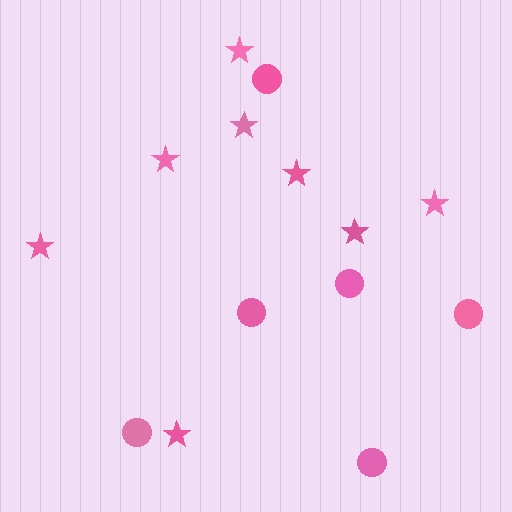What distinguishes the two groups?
There are 2 groups: one group of stars (8) and one group of circles (6).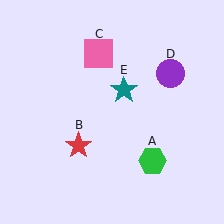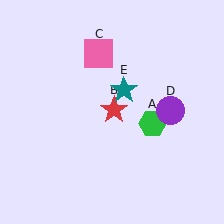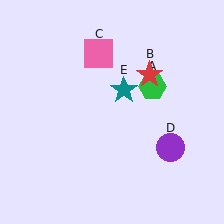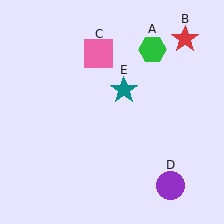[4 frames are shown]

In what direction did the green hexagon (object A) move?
The green hexagon (object A) moved up.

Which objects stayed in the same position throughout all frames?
Pink square (object C) and teal star (object E) remained stationary.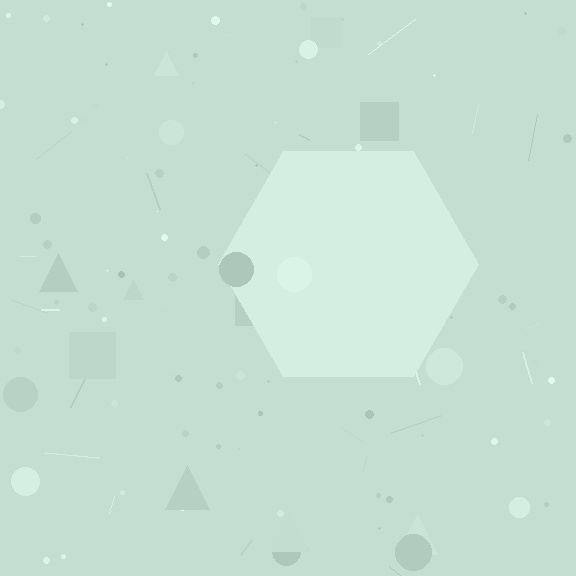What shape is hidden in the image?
A hexagon is hidden in the image.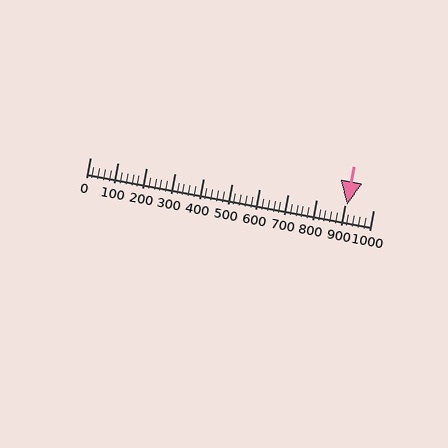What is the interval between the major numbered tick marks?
The major tick marks are spaced 100 units apart.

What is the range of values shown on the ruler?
The ruler shows values from 0 to 1000.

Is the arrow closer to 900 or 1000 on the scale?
The arrow is closer to 900.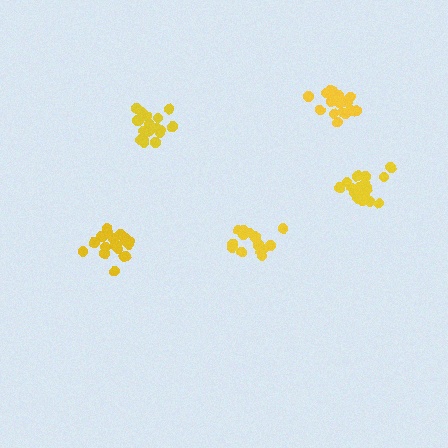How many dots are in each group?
Group 1: 21 dots, Group 2: 20 dots, Group 3: 20 dots, Group 4: 15 dots, Group 5: 18 dots (94 total).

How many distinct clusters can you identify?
There are 5 distinct clusters.